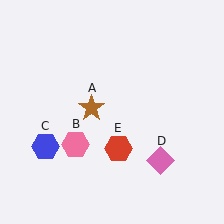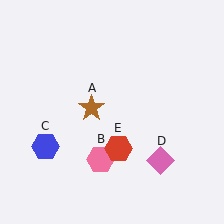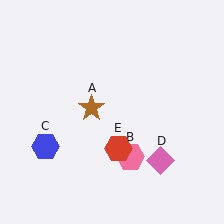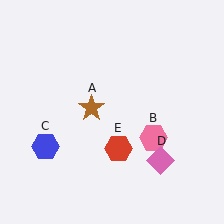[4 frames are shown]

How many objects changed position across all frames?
1 object changed position: pink hexagon (object B).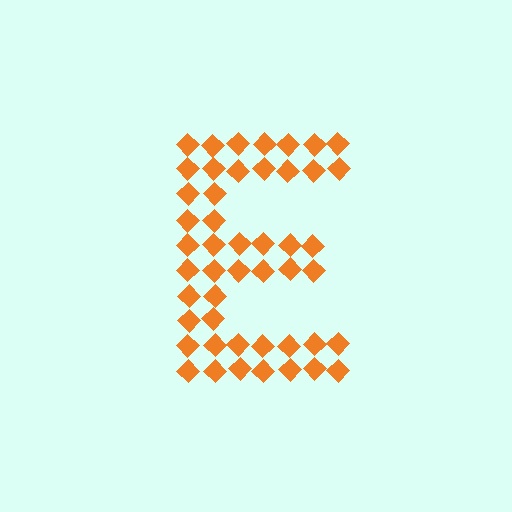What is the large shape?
The large shape is the letter E.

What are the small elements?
The small elements are diamonds.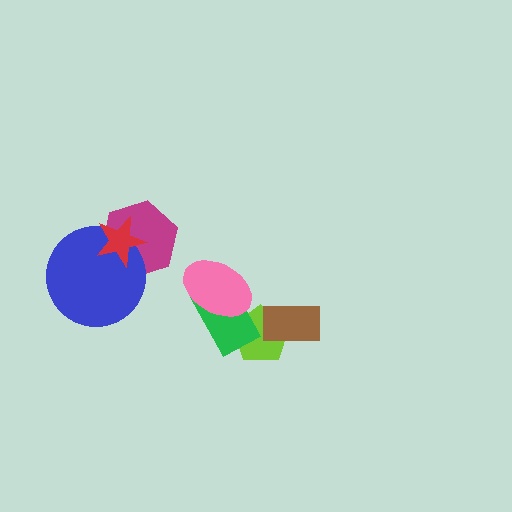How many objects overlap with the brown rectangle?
1 object overlaps with the brown rectangle.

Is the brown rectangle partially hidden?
No, no other shape covers it.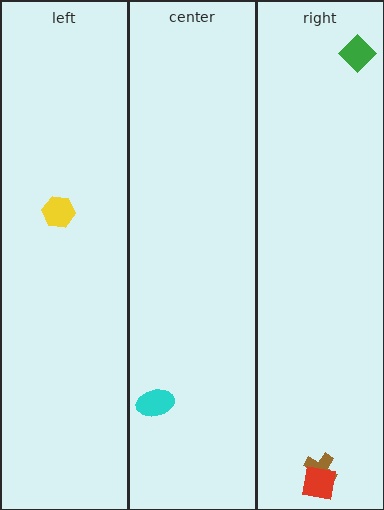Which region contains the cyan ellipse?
The center region.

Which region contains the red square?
The right region.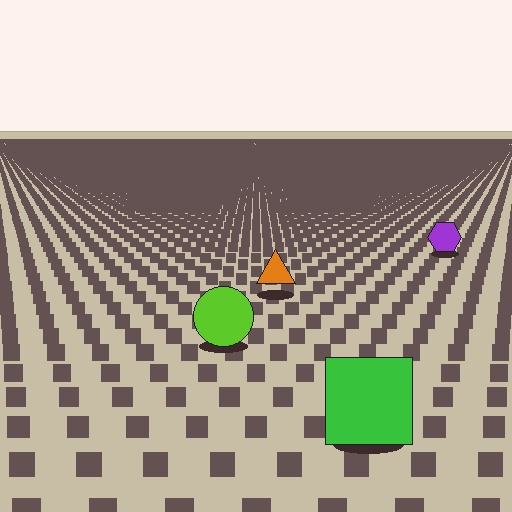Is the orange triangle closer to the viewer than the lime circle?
No. The lime circle is closer — you can tell from the texture gradient: the ground texture is coarser near it.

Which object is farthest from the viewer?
The purple hexagon is farthest from the viewer. It appears smaller and the ground texture around it is denser.